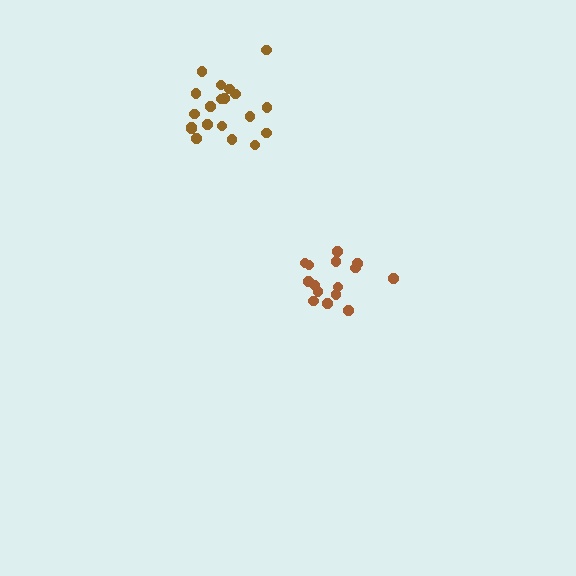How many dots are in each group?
Group 1: 16 dots, Group 2: 20 dots (36 total).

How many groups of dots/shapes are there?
There are 2 groups.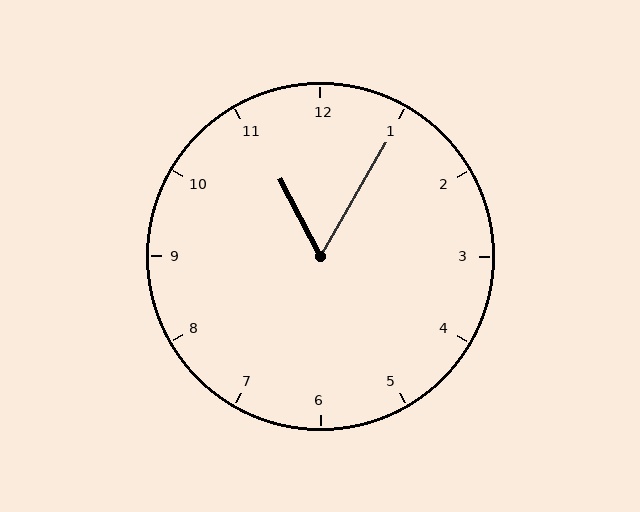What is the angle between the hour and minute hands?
Approximately 58 degrees.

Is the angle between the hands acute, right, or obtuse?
It is acute.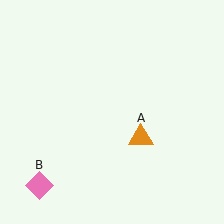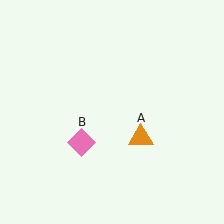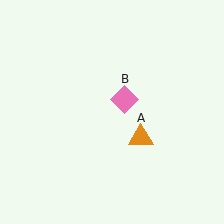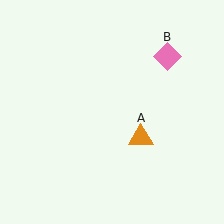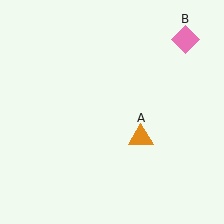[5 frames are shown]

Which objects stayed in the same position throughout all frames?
Orange triangle (object A) remained stationary.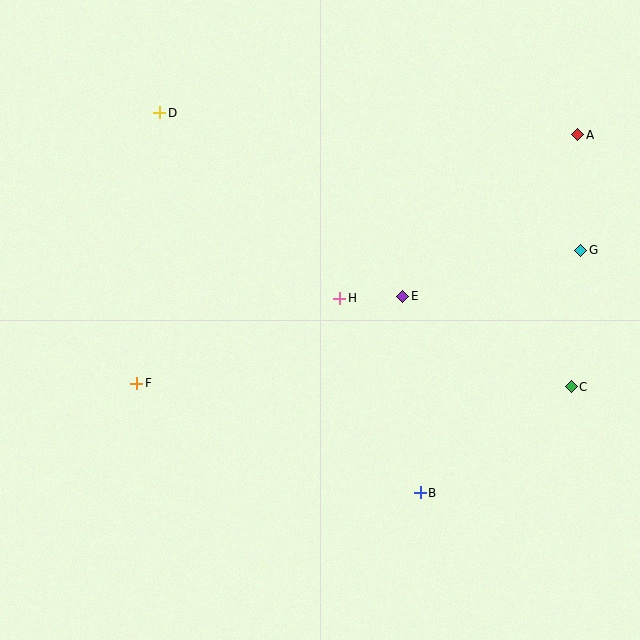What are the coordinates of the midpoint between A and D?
The midpoint between A and D is at (369, 124).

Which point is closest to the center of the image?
Point H at (340, 298) is closest to the center.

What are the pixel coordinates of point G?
Point G is at (581, 250).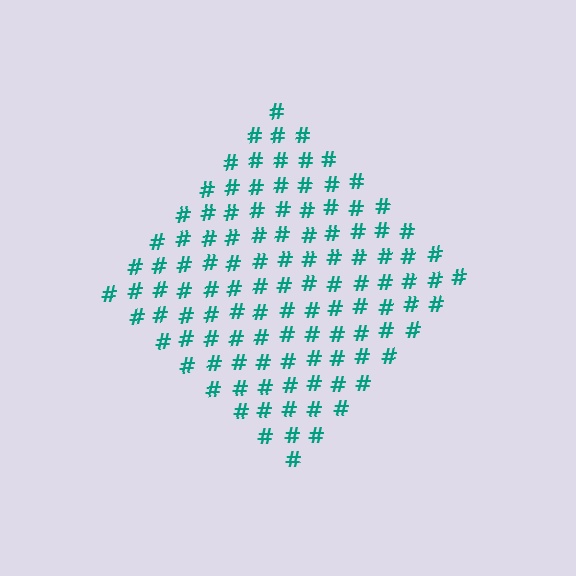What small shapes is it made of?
It is made of small hash symbols.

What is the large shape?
The large shape is a diamond.